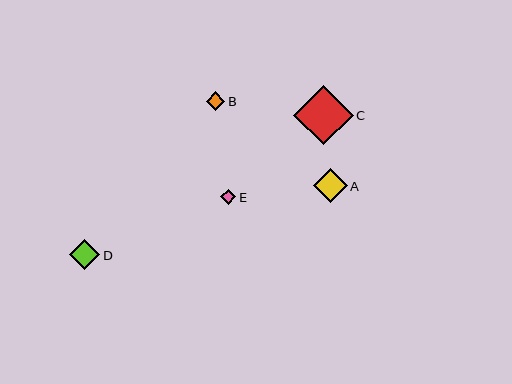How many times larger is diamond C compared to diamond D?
Diamond C is approximately 2.0 times the size of diamond D.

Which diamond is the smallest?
Diamond E is the smallest with a size of approximately 15 pixels.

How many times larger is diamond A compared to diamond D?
Diamond A is approximately 1.1 times the size of diamond D.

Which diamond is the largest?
Diamond C is the largest with a size of approximately 59 pixels.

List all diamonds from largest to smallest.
From largest to smallest: C, A, D, B, E.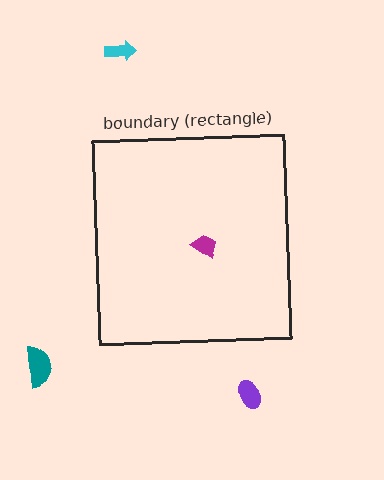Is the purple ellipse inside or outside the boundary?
Outside.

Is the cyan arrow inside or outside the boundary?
Outside.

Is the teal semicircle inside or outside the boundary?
Outside.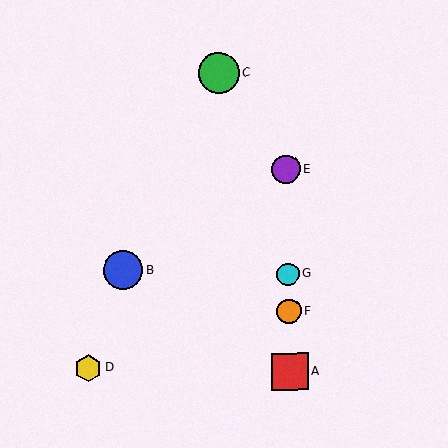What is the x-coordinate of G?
Object G is at x≈288.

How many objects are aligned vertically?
4 objects (A, E, F, G) are aligned vertically.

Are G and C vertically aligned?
No, G is at x≈288 and C is at x≈218.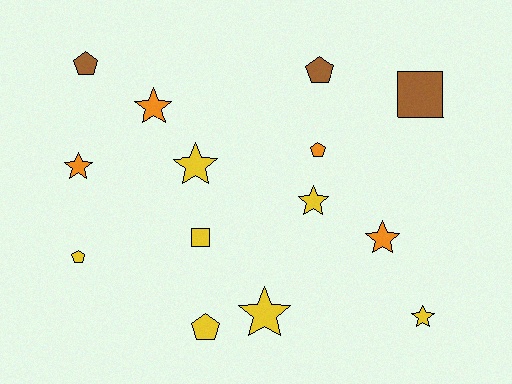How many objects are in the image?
There are 14 objects.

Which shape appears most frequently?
Star, with 7 objects.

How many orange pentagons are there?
There is 1 orange pentagon.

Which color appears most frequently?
Yellow, with 7 objects.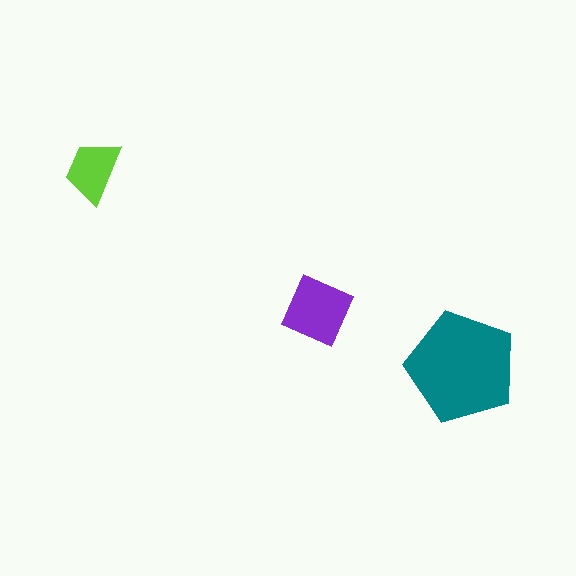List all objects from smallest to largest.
The lime trapezoid, the purple diamond, the teal pentagon.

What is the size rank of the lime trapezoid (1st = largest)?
3rd.